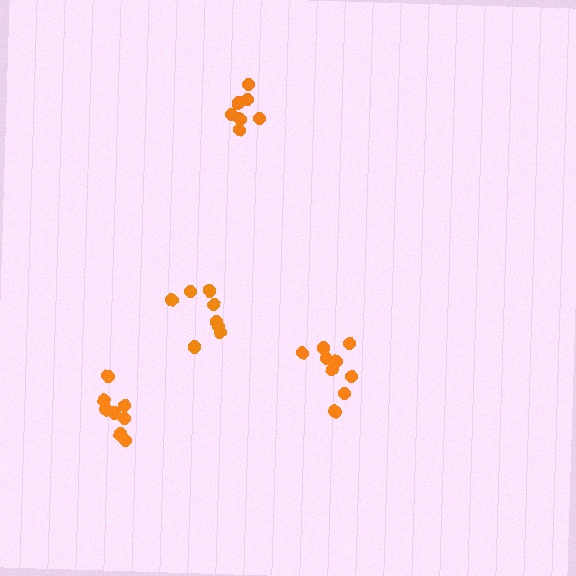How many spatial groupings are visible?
There are 4 spatial groupings.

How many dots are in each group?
Group 1: 9 dots, Group 2: 8 dots, Group 3: 8 dots, Group 4: 8 dots (33 total).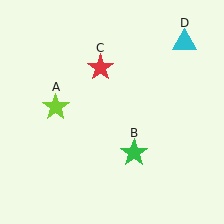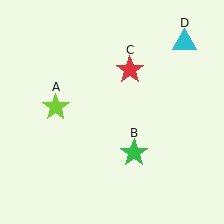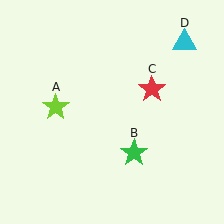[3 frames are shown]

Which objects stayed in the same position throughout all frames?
Lime star (object A) and green star (object B) and cyan triangle (object D) remained stationary.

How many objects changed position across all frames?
1 object changed position: red star (object C).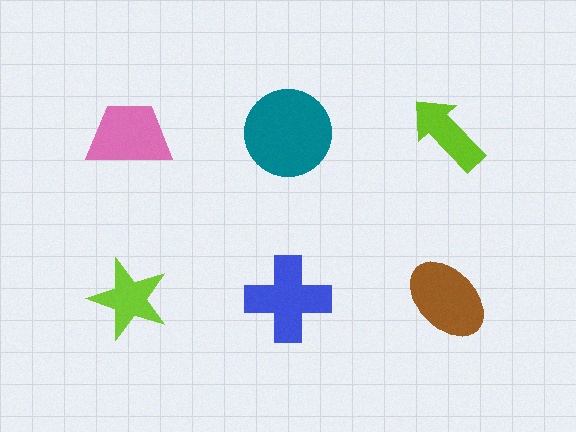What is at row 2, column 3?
A brown ellipse.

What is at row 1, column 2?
A teal circle.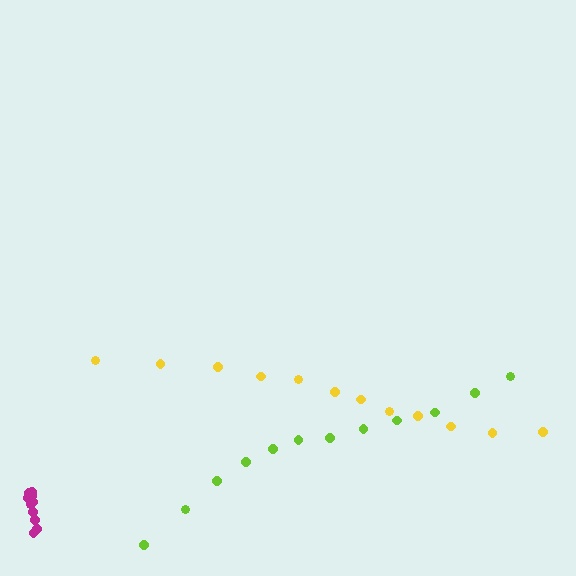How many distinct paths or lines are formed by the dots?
There are 3 distinct paths.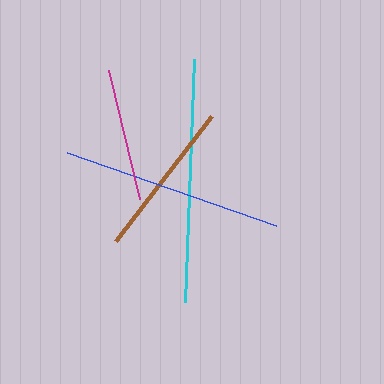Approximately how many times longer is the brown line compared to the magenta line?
The brown line is approximately 1.2 times the length of the magenta line.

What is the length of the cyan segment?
The cyan segment is approximately 244 pixels long.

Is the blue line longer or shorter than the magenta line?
The blue line is longer than the magenta line.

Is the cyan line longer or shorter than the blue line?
The cyan line is longer than the blue line.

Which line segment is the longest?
The cyan line is the longest at approximately 244 pixels.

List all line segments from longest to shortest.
From longest to shortest: cyan, blue, brown, magenta.